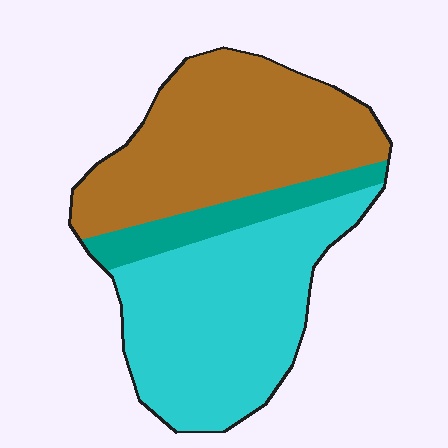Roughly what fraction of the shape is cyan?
Cyan takes up between a quarter and a half of the shape.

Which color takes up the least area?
Teal, at roughly 10%.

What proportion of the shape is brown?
Brown takes up about two fifths (2/5) of the shape.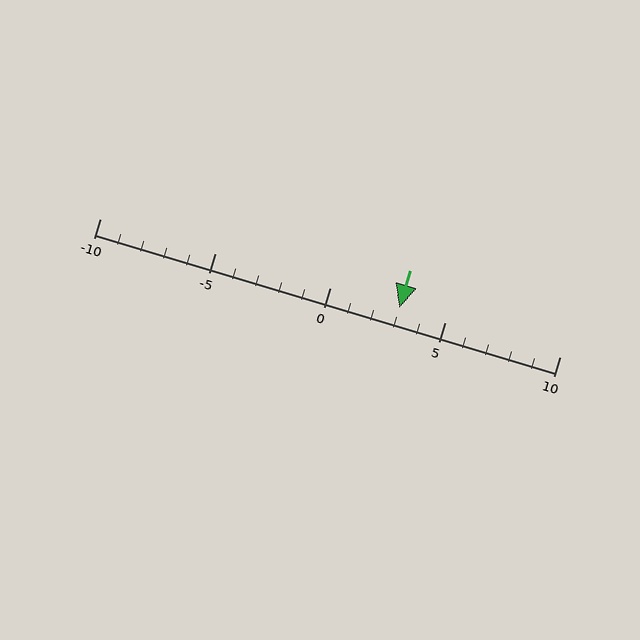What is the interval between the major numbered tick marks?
The major tick marks are spaced 5 units apart.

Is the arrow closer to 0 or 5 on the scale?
The arrow is closer to 5.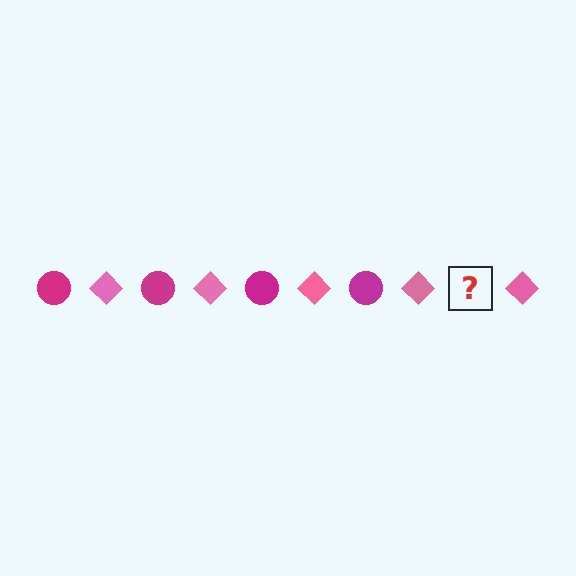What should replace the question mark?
The question mark should be replaced with a magenta circle.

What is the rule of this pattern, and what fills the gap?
The rule is that the pattern alternates between magenta circle and pink diamond. The gap should be filled with a magenta circle.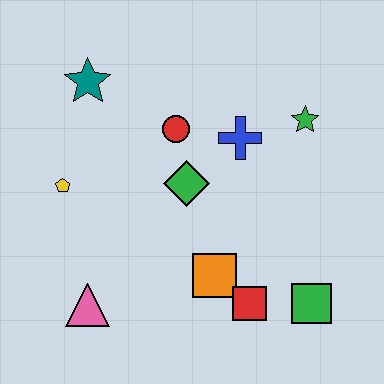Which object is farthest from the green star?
The pink triangle is farthest from the green star.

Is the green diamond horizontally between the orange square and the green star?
No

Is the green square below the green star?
Yes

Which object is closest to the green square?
The red square is closest to the green square.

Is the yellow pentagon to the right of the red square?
No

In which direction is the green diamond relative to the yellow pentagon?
The green diamond is to the right of the yellow pentagon.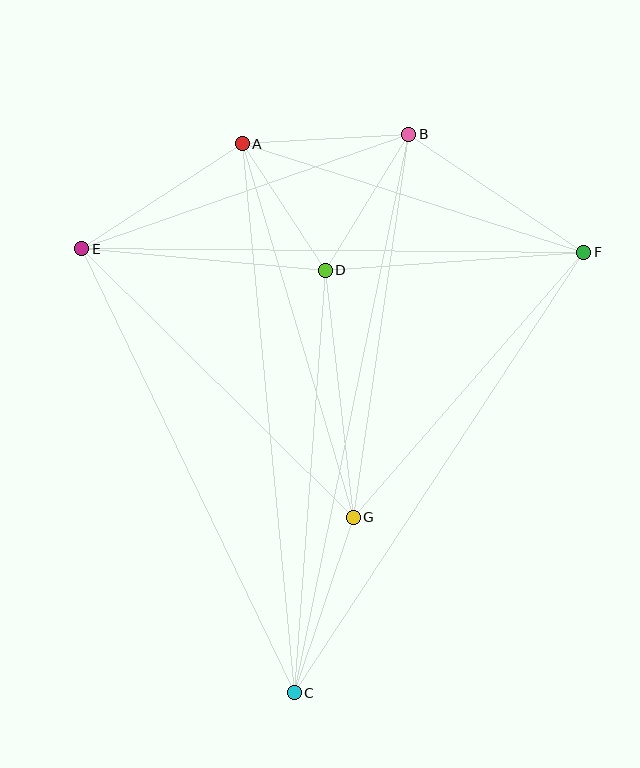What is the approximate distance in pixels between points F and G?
The distance between F and G is approximately 351 pixels.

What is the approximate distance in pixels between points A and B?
The distance between A and B is approximately 167 pixels.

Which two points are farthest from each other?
Points B and C are farthest from each other.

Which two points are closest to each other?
Points A and D are closest to each other.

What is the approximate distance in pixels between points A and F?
The distance between A and F is approximately 359 pixels.